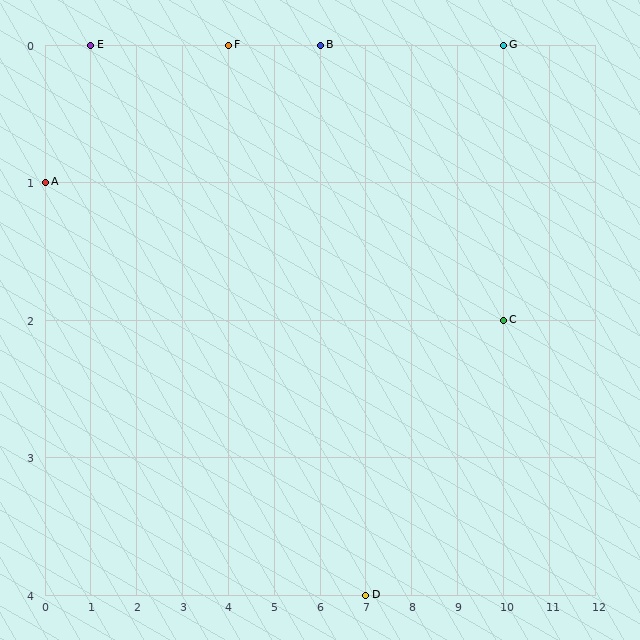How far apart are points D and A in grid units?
Points D and A are 7 columns and 3 rows apart (about 7.6 grid units diagonally).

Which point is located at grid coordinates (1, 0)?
Point E is at (1, 0).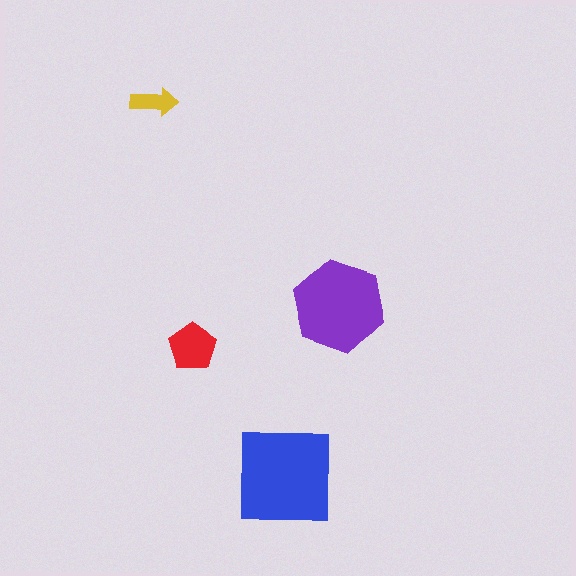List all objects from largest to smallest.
The blue square, the purple hexagon, the red pentagon, the yellow arrow.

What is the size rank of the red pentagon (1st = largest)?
3rd.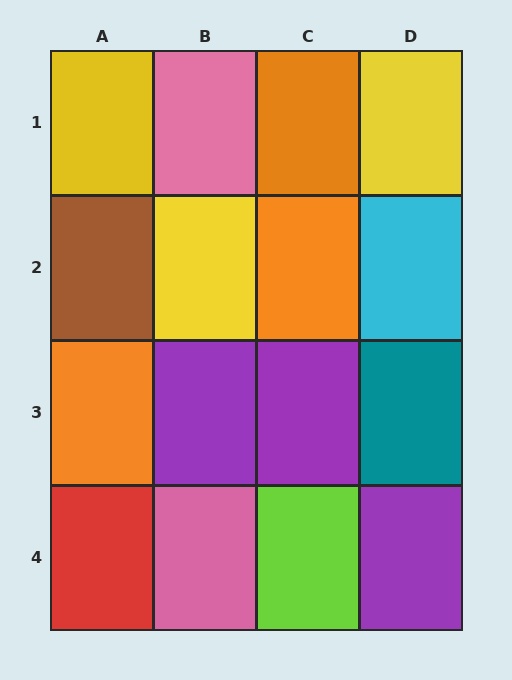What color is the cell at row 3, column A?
Orange.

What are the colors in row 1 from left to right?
Yellow, pink, orange, yellow.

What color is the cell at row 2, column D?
Cyan.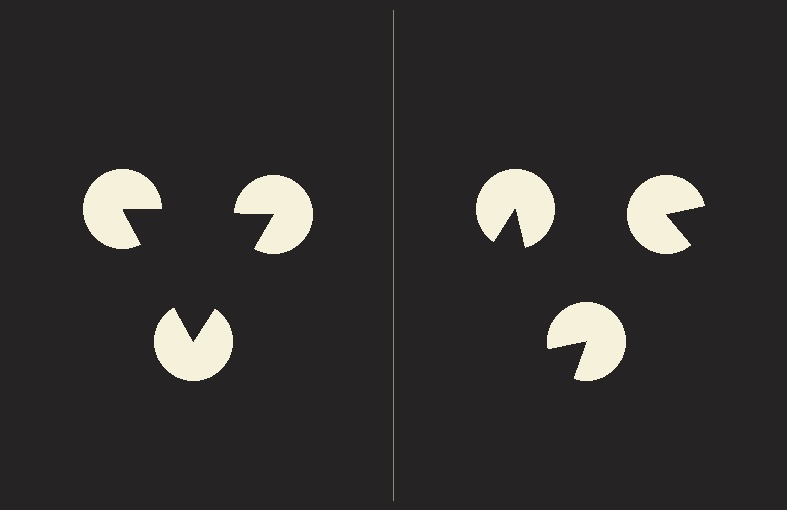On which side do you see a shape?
An illusory triangle appears on the left side. On the right side the wedge cuts are rotated, so no coherent shape forms.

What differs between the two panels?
The pac-man discs are positioned identically on both sides; only the wedge orientations differ. On the left they align to a triangle; on the right they are misaligned.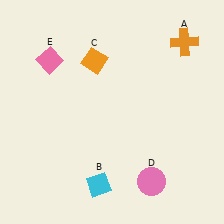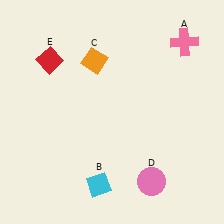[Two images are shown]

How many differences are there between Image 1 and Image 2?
There are 2 differences between the two images.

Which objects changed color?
A changed from orange to pink. E changed from pink to red.